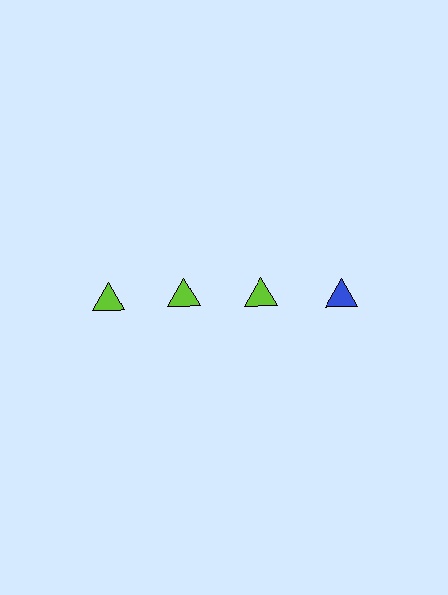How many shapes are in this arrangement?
There are 4 shapes arranged in a grid pattern.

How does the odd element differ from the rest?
It has a different color: blue instead of lime.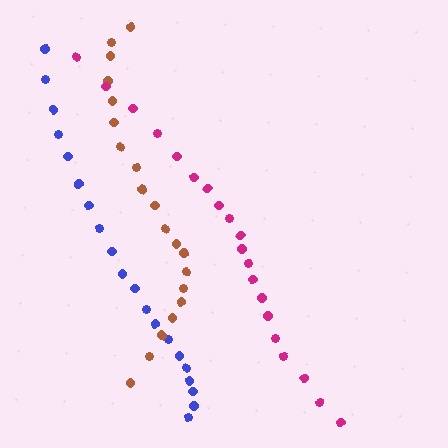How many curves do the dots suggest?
There are 3 distinct paths.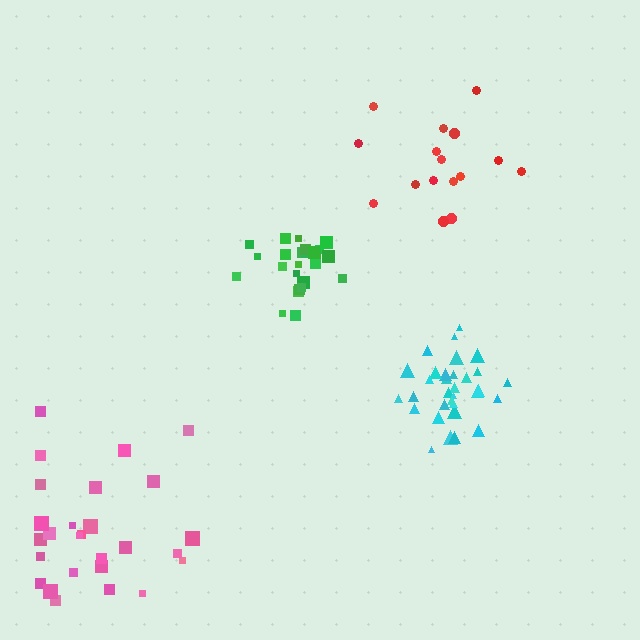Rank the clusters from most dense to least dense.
cyan, green, red, pink.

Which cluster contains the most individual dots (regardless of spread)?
Cyan (32).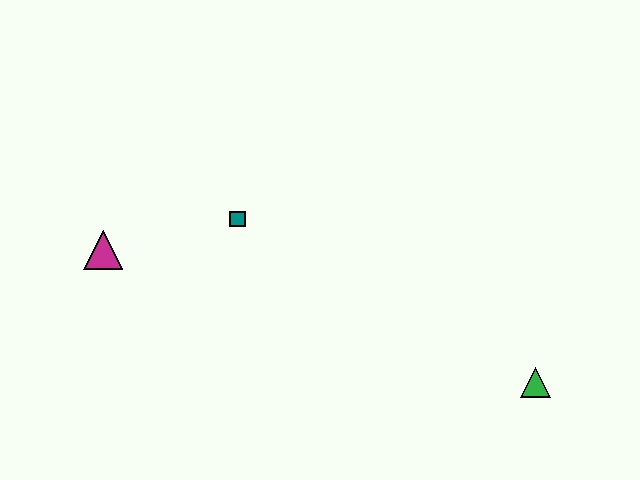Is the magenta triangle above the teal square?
No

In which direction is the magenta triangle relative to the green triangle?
The magenta triangle is to the left of the green triangle.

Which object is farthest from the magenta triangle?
The green triangle is farthest from the magenta triangle.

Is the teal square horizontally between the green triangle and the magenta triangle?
Yes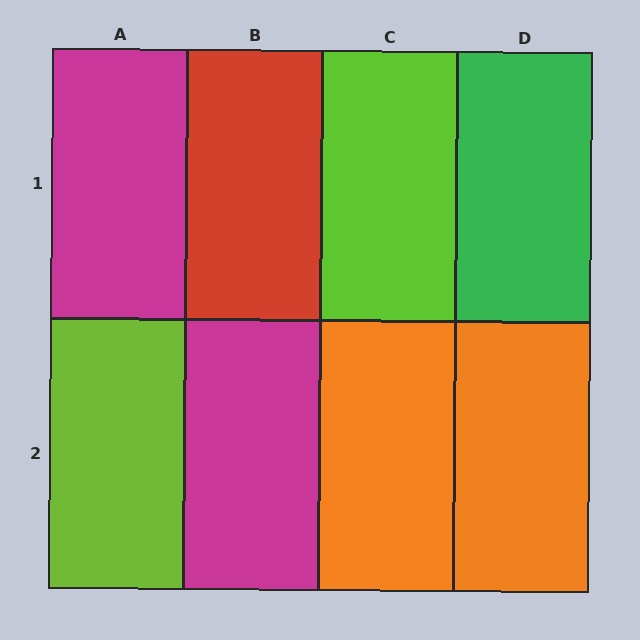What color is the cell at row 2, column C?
Orange.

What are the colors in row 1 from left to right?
Magenta, red, lime, green.